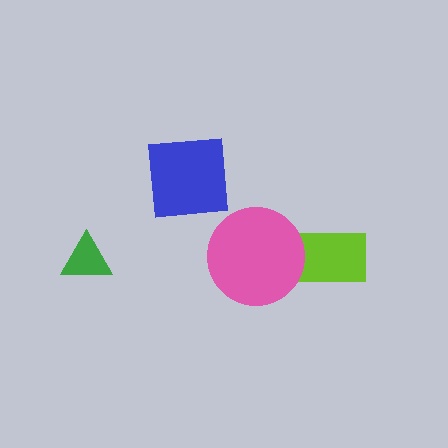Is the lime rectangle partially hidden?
Yes, it is partially covered by another shape.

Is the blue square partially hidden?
No, no other shape covers it.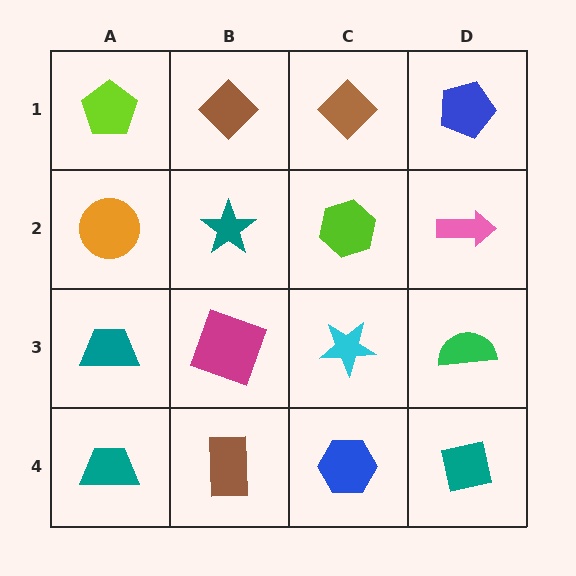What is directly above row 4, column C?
A cyan star.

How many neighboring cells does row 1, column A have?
2.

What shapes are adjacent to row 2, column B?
A brown diamond (row 1, column B), a magenta square (row 3, column B), an orange circle (row 2, column A), a lime hexagon (row 2, column C).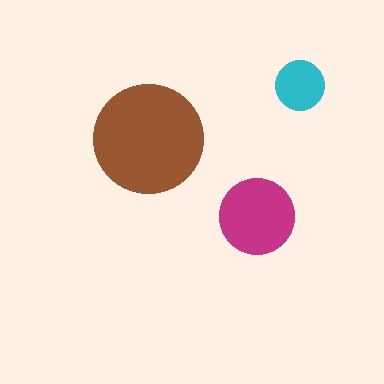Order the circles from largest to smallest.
the brown one, the magenta one, the cyan one.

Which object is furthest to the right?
The cyan circle is rightmost.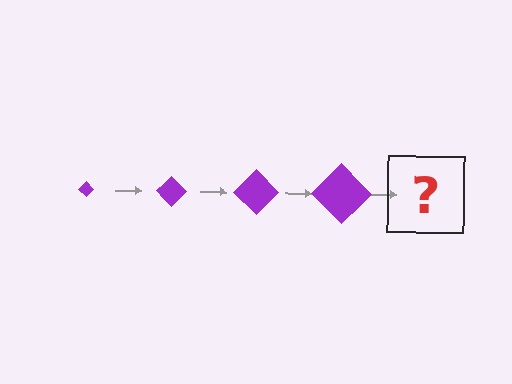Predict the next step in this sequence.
The next step is a purple diamond, larger than the previous one.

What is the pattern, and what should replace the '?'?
The pattern is that the diamond gets progressively larger each step. The '?' should be a purple diamond, larger than the previous one.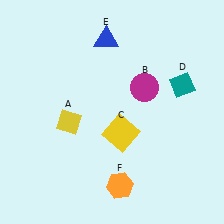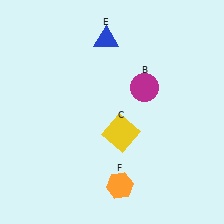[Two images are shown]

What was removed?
The yellow diamond (A), the teal diamond (D) were removed in Image 2.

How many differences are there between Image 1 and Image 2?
There are 2 differences between the two images.